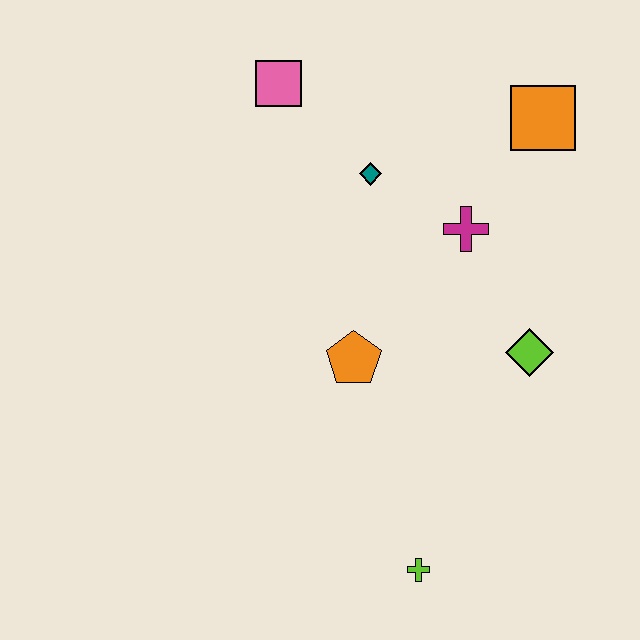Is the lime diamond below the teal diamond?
Yes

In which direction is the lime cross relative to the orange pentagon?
The lime cross is below the orange pentagon.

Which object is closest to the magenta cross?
The teal diamond is closest to the magenta cross.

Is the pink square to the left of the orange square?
Yes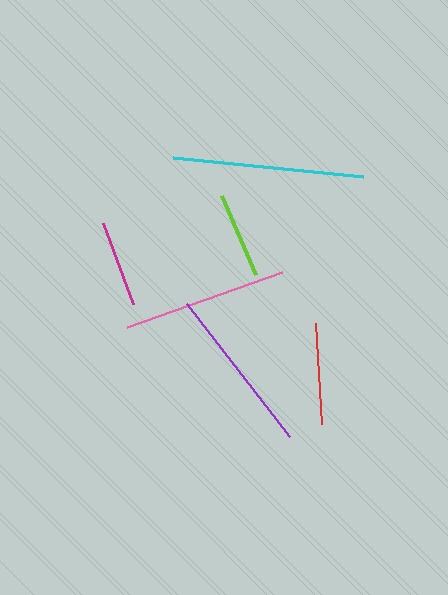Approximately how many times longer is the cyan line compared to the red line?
The cyan line is approximately 1.9 times the length of the red line.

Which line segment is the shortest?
The lime line is the shortest at approximately 86 pixels.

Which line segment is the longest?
The cyan line is the longest at approximately 191 pixels.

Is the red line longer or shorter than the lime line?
The red line is longer than the lime line.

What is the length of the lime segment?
The lime segment is approximately 86 pixels long.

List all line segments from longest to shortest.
From longest to shortest: cyan, purple, pink, red, magenta, lime.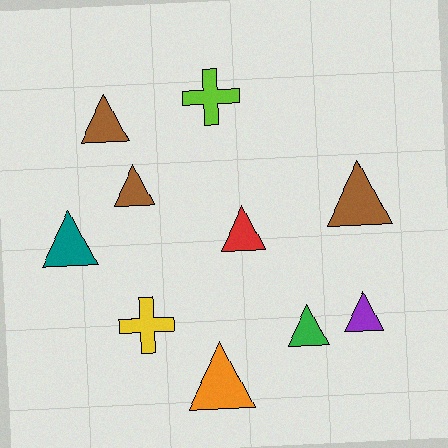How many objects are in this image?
There are 10 objects.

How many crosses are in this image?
There are 2 crosses.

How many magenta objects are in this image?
There are no magenta objects.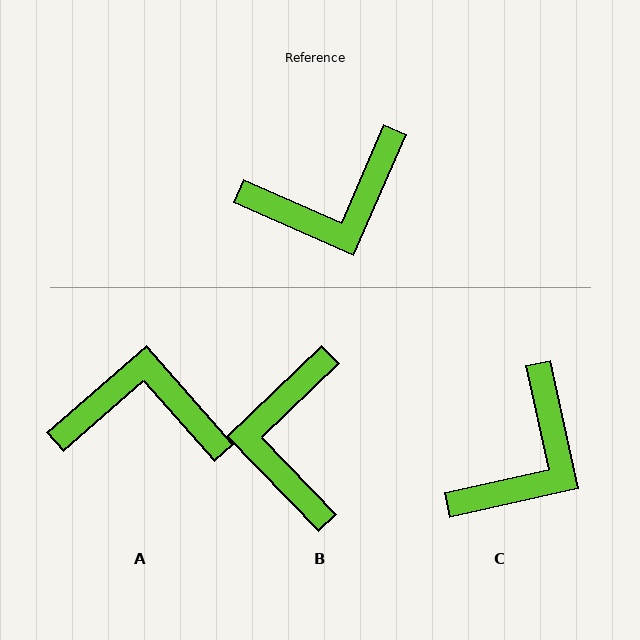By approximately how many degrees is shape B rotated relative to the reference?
Approximately 113 degrees clockwise.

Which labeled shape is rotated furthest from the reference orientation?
A, about 155 degrees away.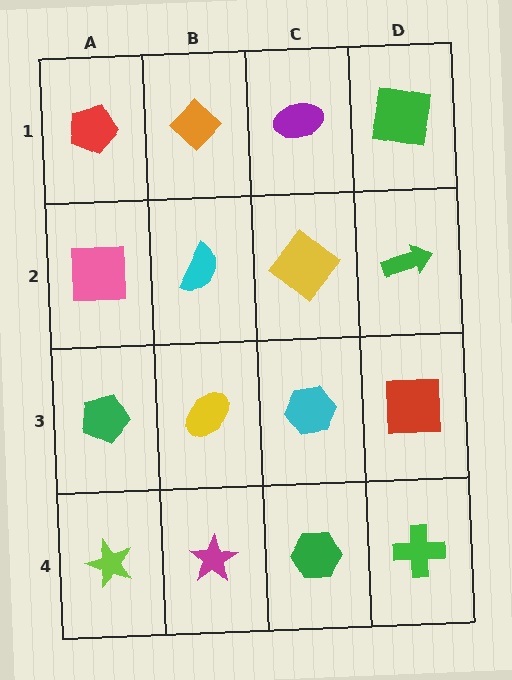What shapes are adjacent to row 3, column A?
A pink square (row 2, column A), a lime star (row 4, column A), a yellow ellipse (row 3, column B).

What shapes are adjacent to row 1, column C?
A yellow diamond (row 2, column C), an orange diamond (row 1, column B), a green square (row 1, column D).